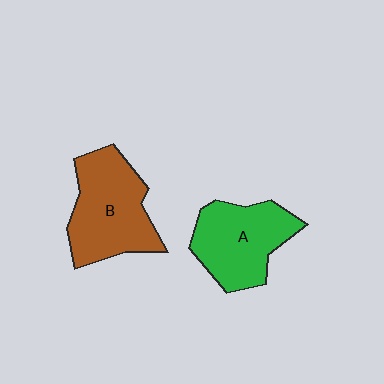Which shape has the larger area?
Shape B (brown).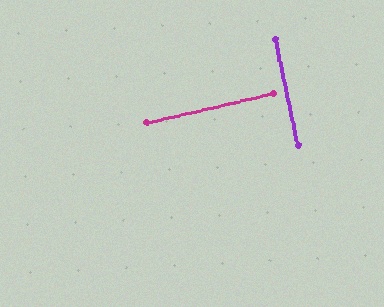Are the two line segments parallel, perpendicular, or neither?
Perpendicular — they meet at approximately 89°.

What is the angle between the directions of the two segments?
Approximately 89 degrees.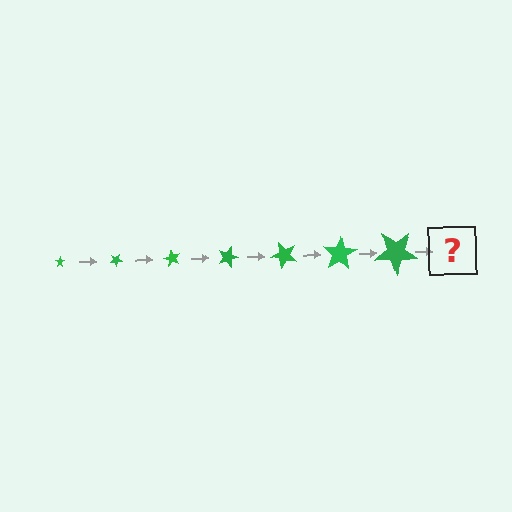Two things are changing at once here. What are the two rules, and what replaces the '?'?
The two rules are that the star grows larger each step and it rotates 30 degrees each step. The '?' should be a star, larger than the previous one and rotated 210 degrees from the start.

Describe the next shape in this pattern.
It should be a star, larger than the previous one and rotated 210 degrees from the start.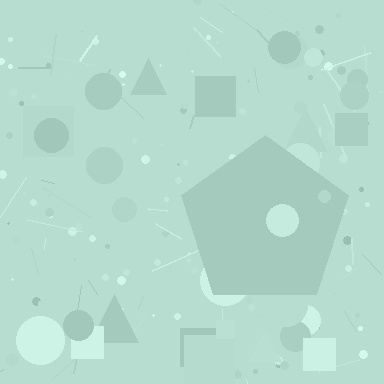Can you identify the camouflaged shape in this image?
The camouflaged shape is a pentagon.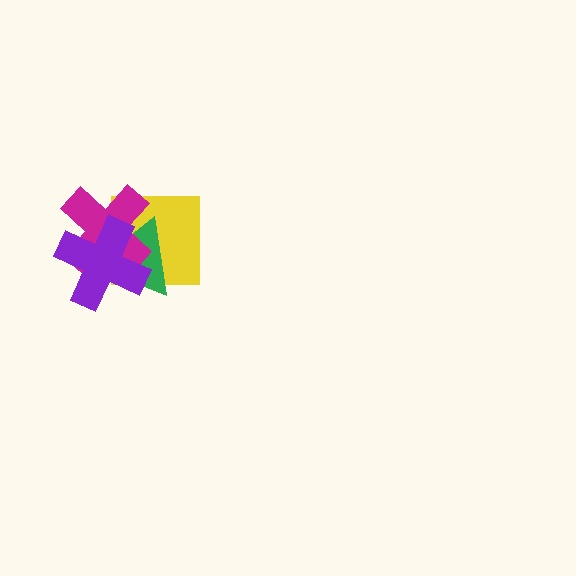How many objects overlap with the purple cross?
3 objects overlap with the purple cross.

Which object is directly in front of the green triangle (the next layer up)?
The magenta cross is directly in front of the green triangle.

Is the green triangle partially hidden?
Yes, it is partially covered by another shape.